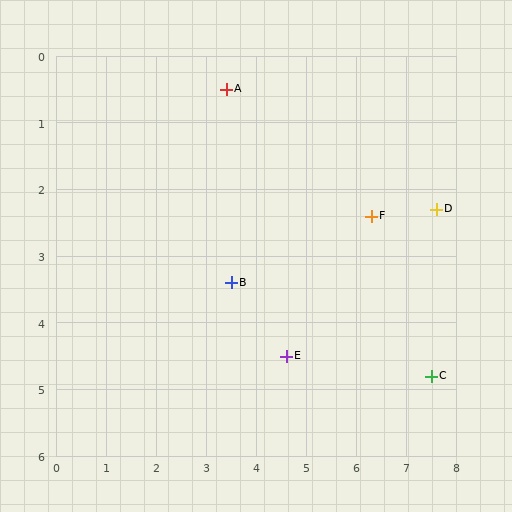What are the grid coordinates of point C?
Point C is at approximately (7.5, 4.8).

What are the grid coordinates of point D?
Point D is at approximately (7.6, 2.3).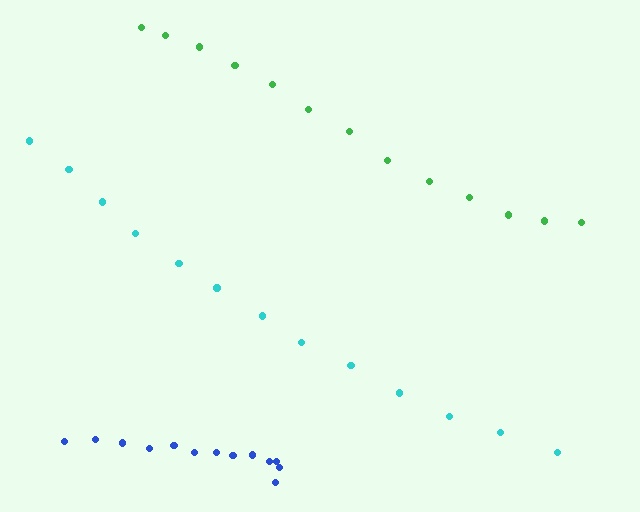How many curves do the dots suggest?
There are 3 distinct paths.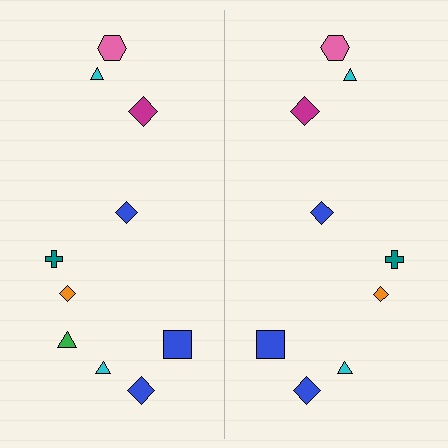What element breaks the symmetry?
A green triangle is missing from the right side.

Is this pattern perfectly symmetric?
No, the pattern is not perfectly symmetric. A green triangle is missing from the right side.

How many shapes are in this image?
There are 19 shapes in this image.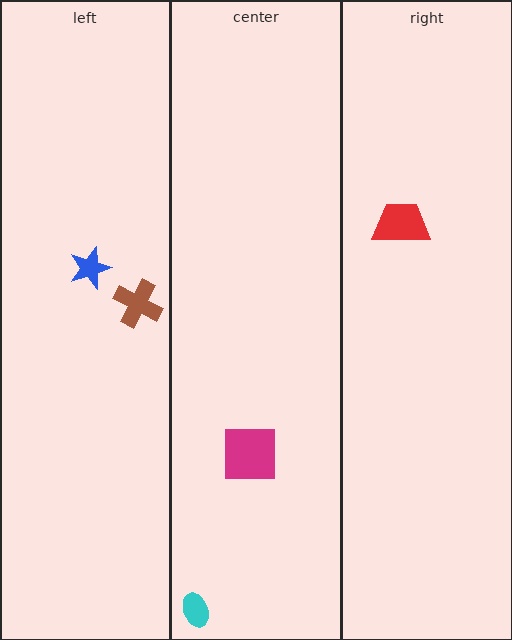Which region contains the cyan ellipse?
The center region.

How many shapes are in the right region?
1.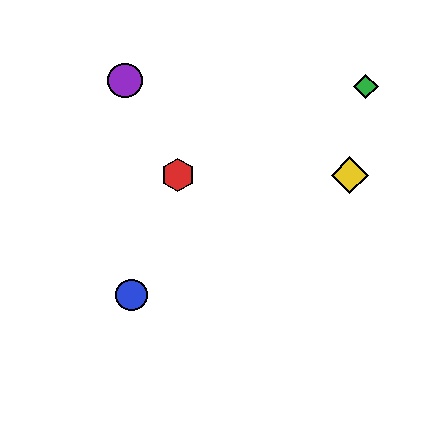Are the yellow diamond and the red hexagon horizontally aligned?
Yes, both are at y≈175.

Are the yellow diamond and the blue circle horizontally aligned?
No, the yellow diamond is at y≈175 and the blue circle is at y≈295.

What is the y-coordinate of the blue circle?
The blue circle is at y≈295.